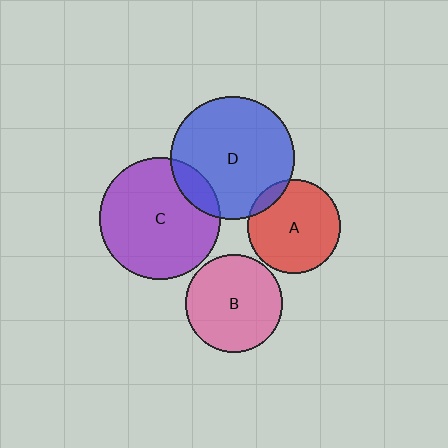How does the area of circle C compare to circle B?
Approximately 1.6 times.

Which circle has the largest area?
Circle D (blue).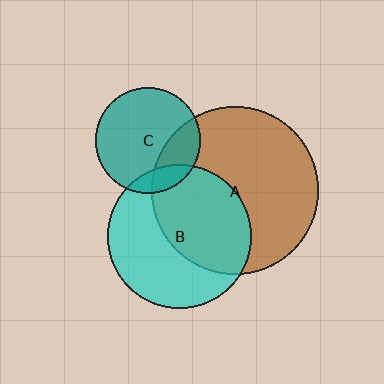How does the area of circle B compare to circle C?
Approximately 1.9 times.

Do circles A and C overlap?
Yes.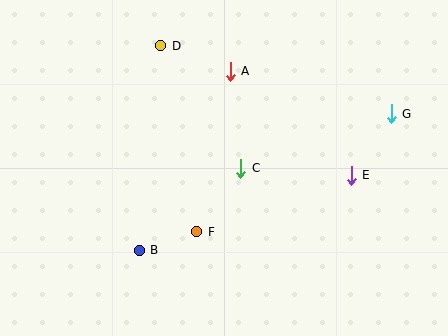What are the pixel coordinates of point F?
Point F is at (197, 232).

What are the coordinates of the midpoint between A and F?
The midpoint between A and F is at (214, 151).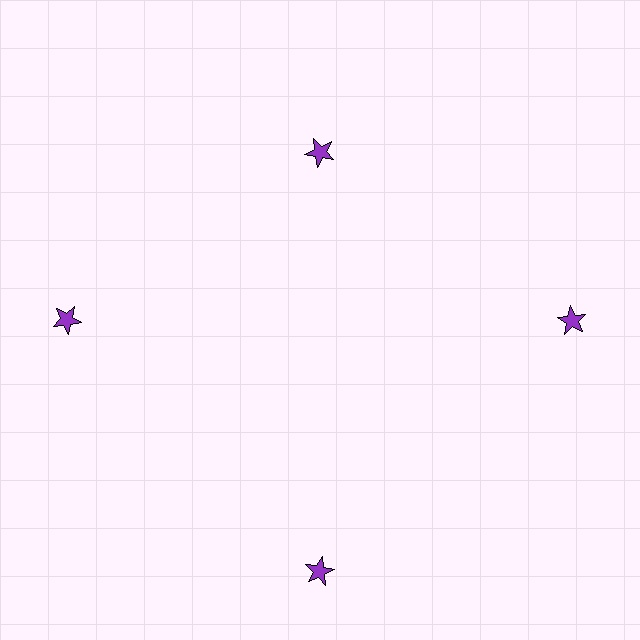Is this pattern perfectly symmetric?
No. The 4 purple stars are arranged in a ring, but one element near the 12 o'clock position is pulled inward toward the center, breaking the 4-fold rotational symmetry.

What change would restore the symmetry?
The symmetry would be restored by moving it outward, back onto the ring so that all 4 stars sit at equal angles and equal distance from the center.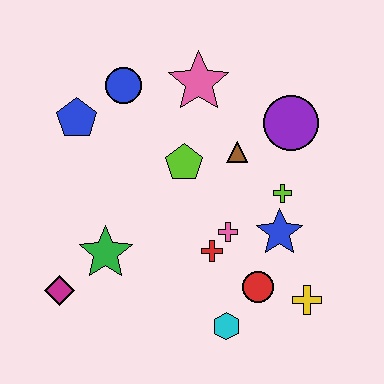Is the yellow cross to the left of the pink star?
No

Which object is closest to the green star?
The magenta diamond is closest to the green star.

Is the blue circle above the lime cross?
Yes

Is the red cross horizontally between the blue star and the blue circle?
Yes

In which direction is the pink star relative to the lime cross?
The pink star is above the lime cross.